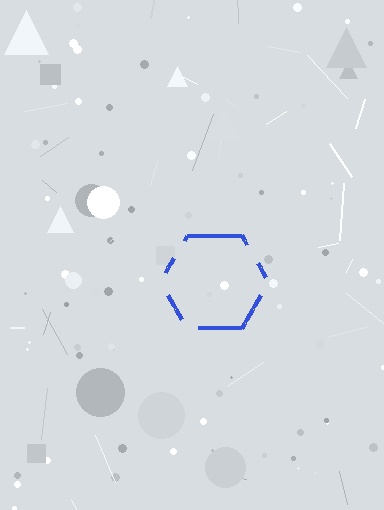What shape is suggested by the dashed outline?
The dashed outline suggests a hexagon.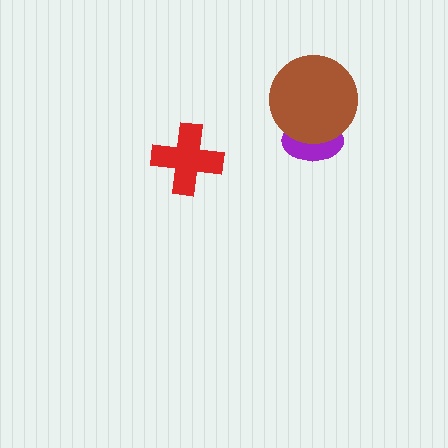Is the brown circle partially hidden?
No, no other shape covers it.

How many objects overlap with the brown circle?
1 object overlaps with the brown circle.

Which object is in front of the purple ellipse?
The brown circle is in front of the purple ellipse.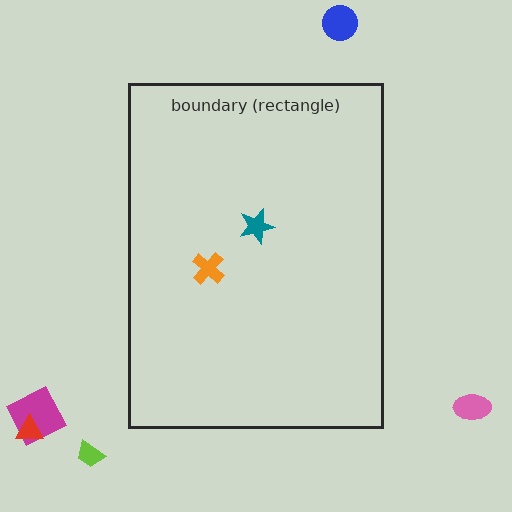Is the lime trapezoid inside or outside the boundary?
Outside.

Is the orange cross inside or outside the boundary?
Inside.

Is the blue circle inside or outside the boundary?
Outside.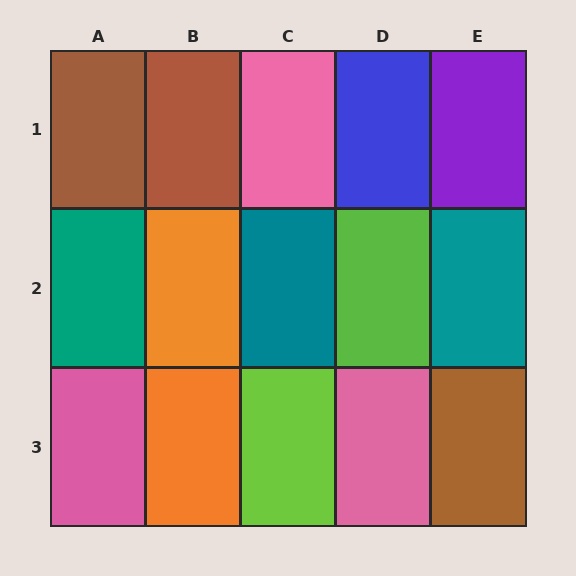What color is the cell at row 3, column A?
Pink.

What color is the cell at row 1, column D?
Blue.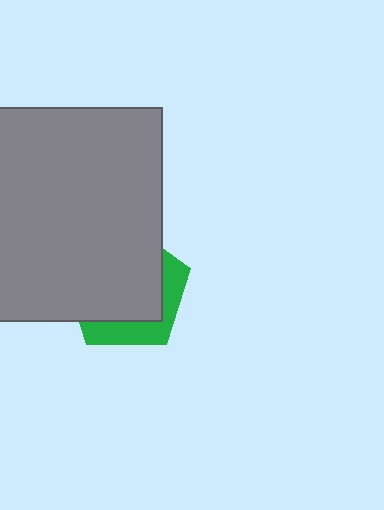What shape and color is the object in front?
The object in front is a gray square.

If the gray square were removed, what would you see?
You would see the complete green pentagon.